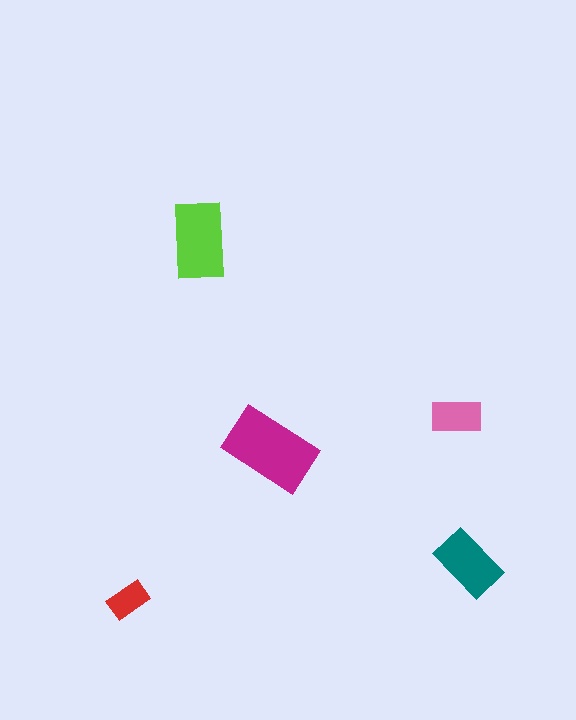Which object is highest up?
The lime rectangle is topmost.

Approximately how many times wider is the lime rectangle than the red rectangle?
About 2 times wider.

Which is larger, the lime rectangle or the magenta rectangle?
The magenta one.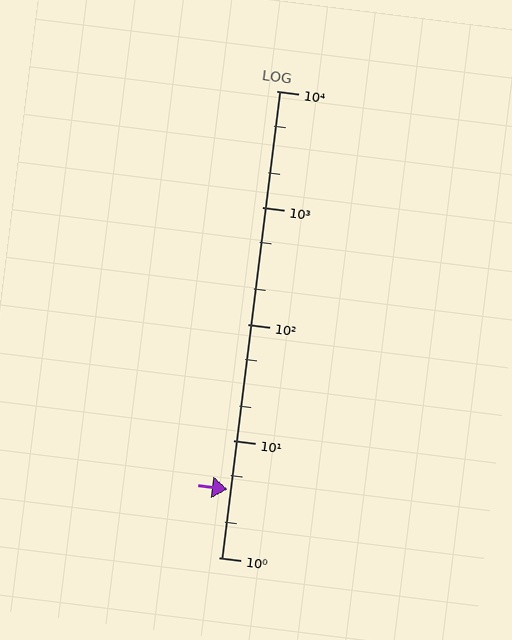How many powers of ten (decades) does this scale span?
The scale spans 4 decades, from 1 to 10000.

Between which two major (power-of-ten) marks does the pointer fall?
The pointer is between 1 and 10.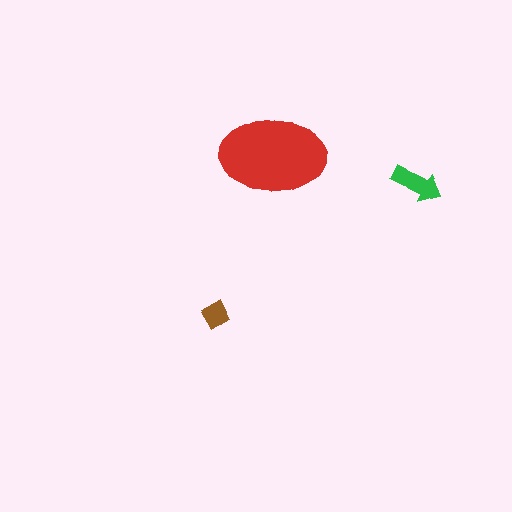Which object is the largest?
The red ellipse.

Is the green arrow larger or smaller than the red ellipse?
Smaller.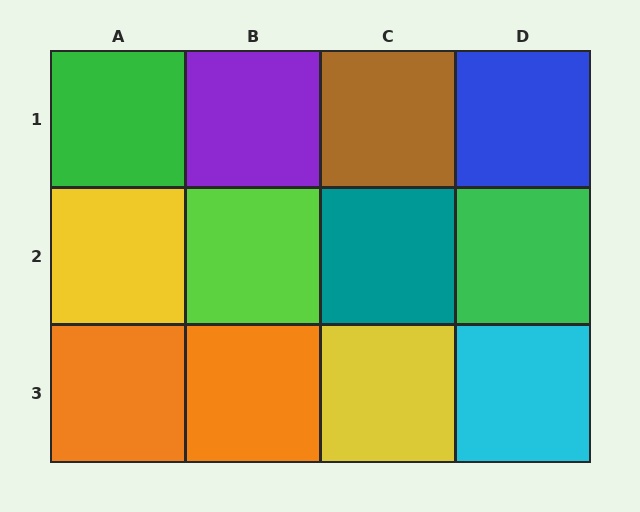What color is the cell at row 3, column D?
Cyan.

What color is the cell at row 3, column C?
Yellow.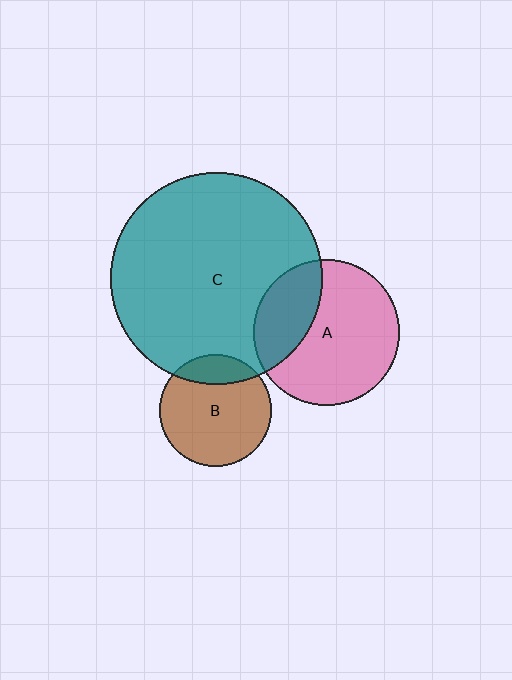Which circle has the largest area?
Circle C (teal).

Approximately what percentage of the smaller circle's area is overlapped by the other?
Approximately 30%.